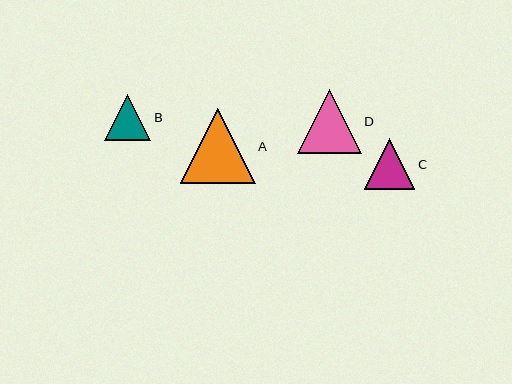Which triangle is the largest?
Triangle A is the largest with a size of approximately 74 pixels.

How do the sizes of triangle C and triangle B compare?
Triangle C and triangle B are approximately the same size.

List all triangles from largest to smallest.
From largest to smallest: A, D, C, B.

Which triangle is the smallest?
Triangle B is the smallest with a size of approximately 46 pixels.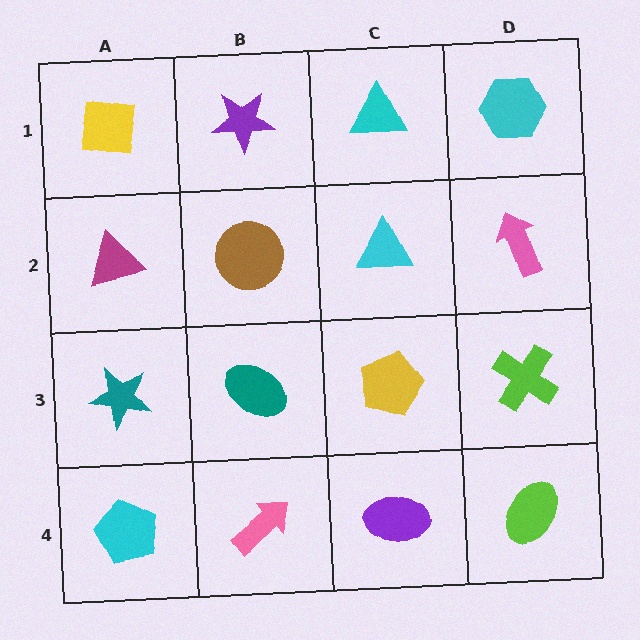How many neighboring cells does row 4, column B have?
3.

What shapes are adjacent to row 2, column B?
A purple star (row 1, column B), a teal ellipse (row 3, column B), a magenta triangle (row 2, column A), a cyan triangle (row 2, column C).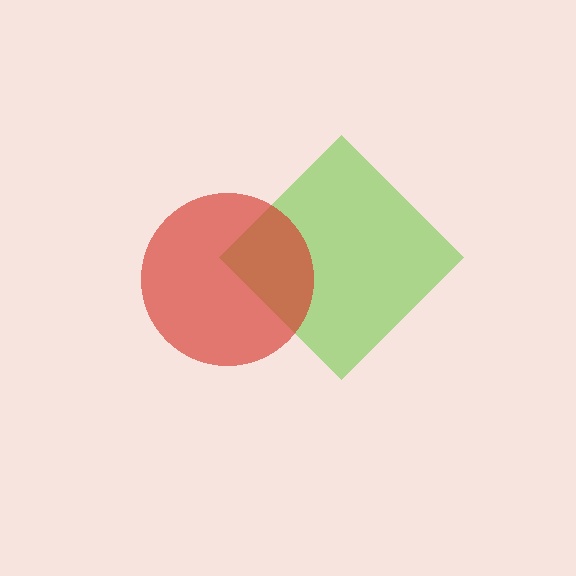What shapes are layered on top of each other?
The layered shapes are: a lime diamond, a red circle.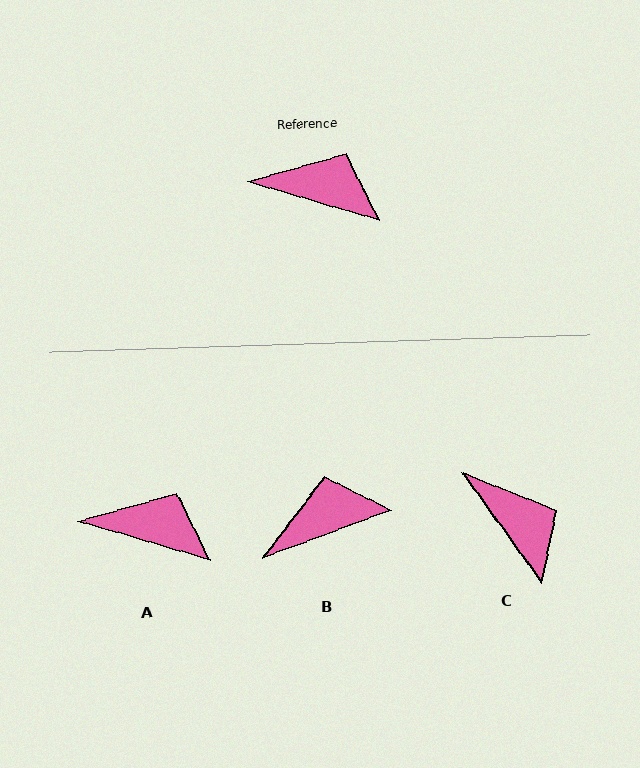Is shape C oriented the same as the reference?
No, it is off by about 37 degrees.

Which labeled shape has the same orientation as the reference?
A.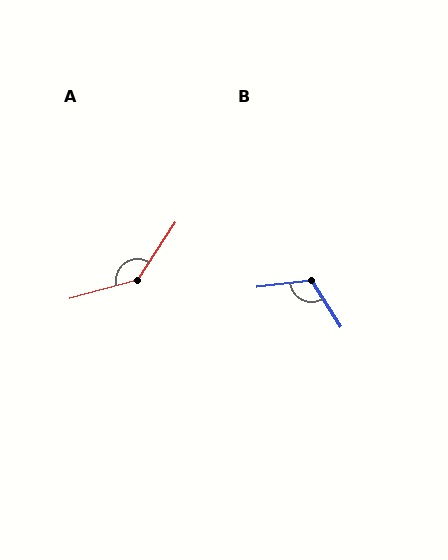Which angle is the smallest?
B, at approximately 115 degrees.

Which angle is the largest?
A, at approximately 138 degrees.